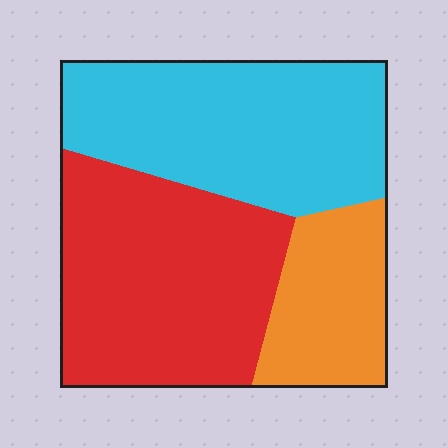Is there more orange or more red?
Red.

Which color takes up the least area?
Orange, at roughly 20%.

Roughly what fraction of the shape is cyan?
Cyan takes up between a quarter and a half of the shape.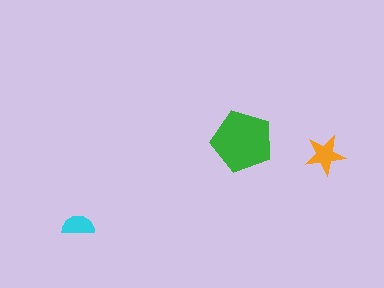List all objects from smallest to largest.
The cyan semicircle, the orange star, the green pentagon.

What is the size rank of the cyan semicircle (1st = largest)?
3rd.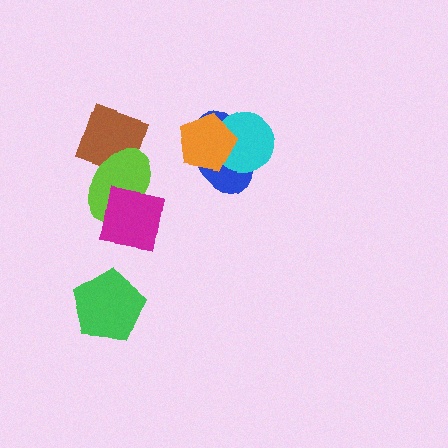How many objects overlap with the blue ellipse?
2 objects overlap with the blue ellipse.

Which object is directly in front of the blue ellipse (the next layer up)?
The cyan circle is directly in front of the blue ellipse.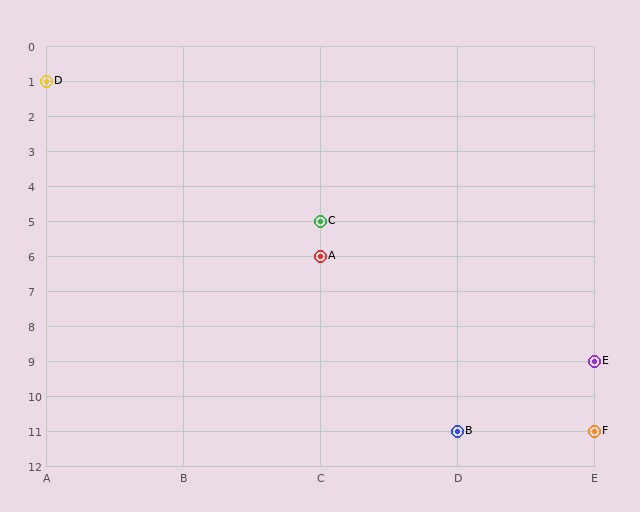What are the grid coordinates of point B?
Point B is at grid coordinates (D, 11).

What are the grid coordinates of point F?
Point F is at grid coordinates (E, 11).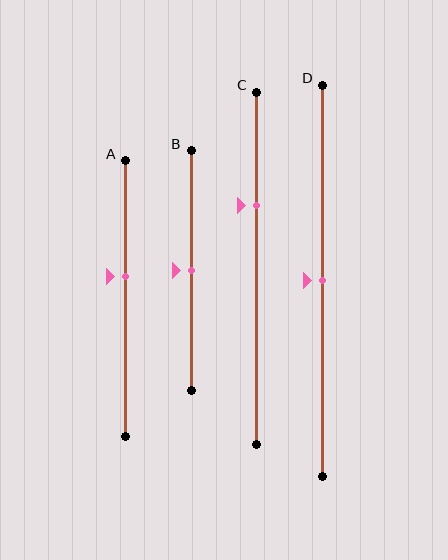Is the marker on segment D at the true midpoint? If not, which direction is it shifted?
Yes, the marker on segment D is at the true midpoint.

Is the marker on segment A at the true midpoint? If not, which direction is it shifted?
No, the marker on segment A is shifted upward by about 8% of the segment length.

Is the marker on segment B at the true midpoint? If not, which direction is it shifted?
Yes, the marker on segment B is at the true midpoint.